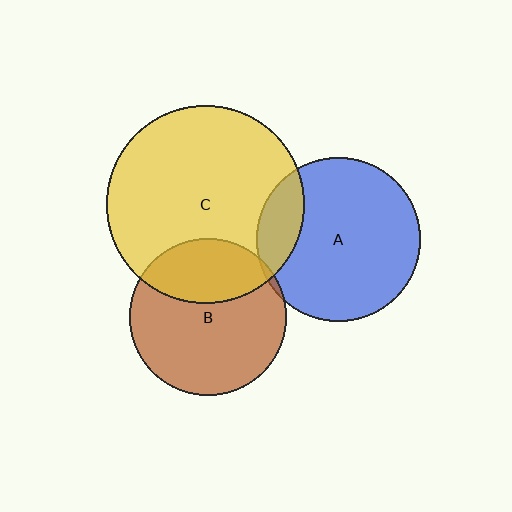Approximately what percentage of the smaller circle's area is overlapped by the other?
Approximately 5%.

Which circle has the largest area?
Circle C (yellow).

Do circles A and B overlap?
Yes.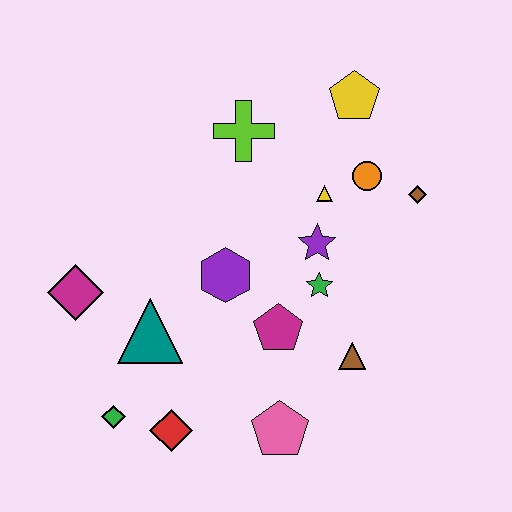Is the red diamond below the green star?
Yes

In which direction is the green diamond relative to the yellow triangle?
The green diamond is below the yellow triangle.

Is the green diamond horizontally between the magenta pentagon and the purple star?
No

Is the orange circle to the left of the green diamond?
No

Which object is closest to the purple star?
The green star is closest to the purple star.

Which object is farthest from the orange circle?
The green diamond is farthest from the orange circle.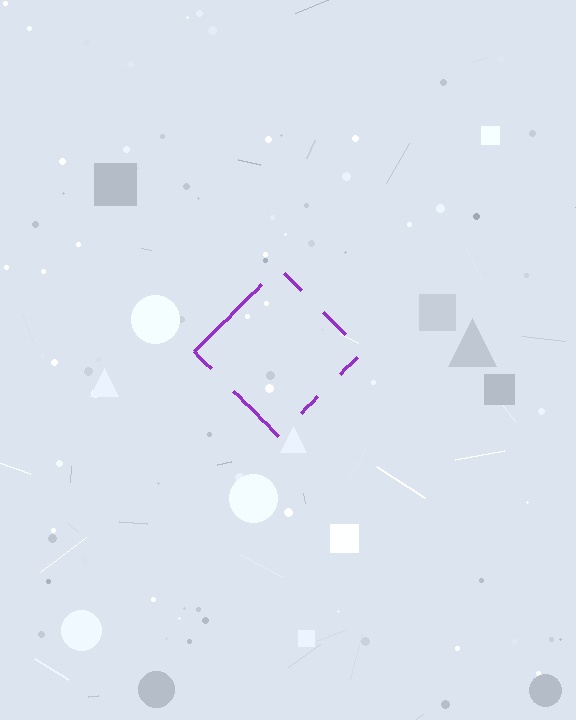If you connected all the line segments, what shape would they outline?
They would outline a diamond.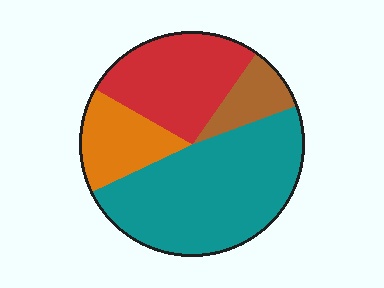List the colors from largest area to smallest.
From largest to smallest: teal, red, orange, brown.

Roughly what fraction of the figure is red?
Red takes up between a sixth and a third of the figure.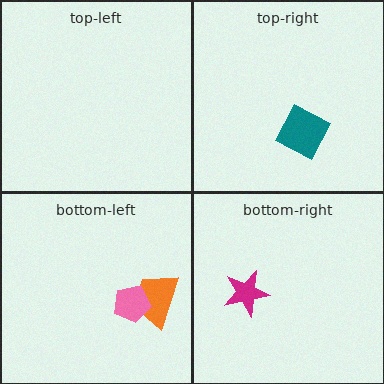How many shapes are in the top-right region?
1.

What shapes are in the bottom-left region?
The orange trapezoid, the pink pentagon.